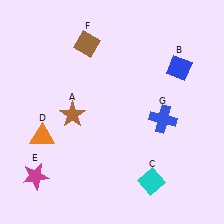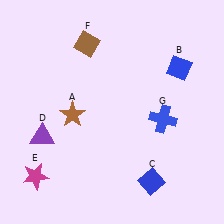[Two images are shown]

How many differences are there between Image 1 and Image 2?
There are 2 differences between the two images.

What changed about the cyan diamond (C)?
In Image 1, C is cyan. In Image 2, it changed to blue.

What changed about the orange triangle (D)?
In Image 1, D is orange. In Image 2, it changed to purple.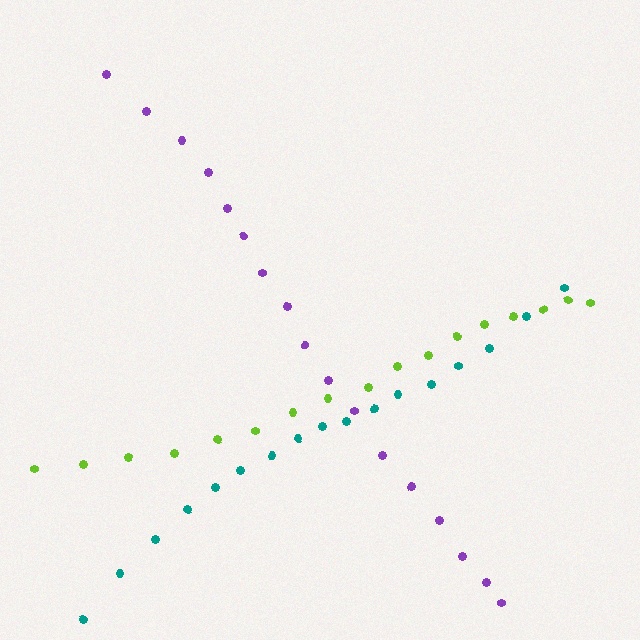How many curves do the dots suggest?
There are 3 distinct paths.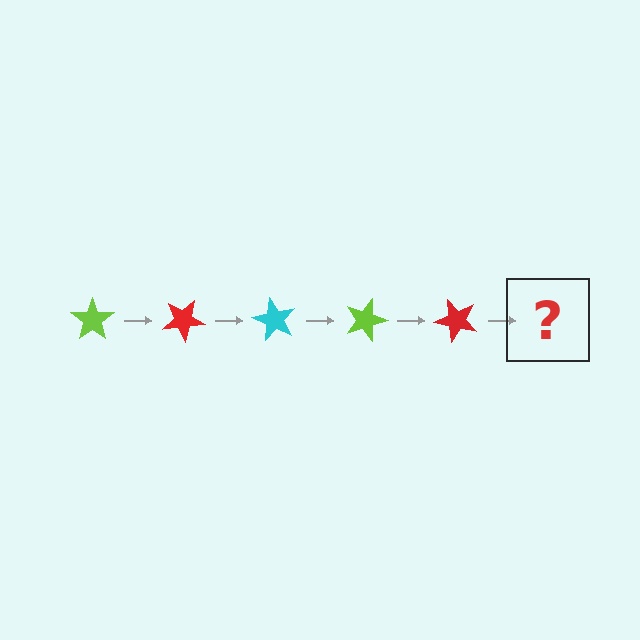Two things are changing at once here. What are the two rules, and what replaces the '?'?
The two rules are that it rotates 30 degrees each step and the color cycles through lime, red, and cyan. The '?' should be a cyan star, rotated 150 degrees from the start.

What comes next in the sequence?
The next element should be a cyan star, rotated 150 degrees from the start.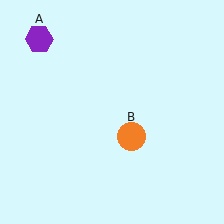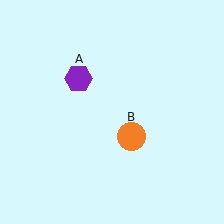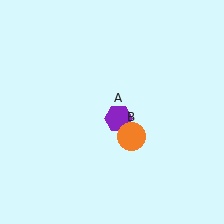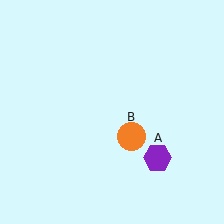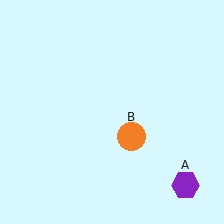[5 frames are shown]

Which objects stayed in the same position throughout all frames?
Orange circle (object B) remained stationary.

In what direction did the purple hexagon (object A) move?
The purple hexagon (object A) moved down and to the right.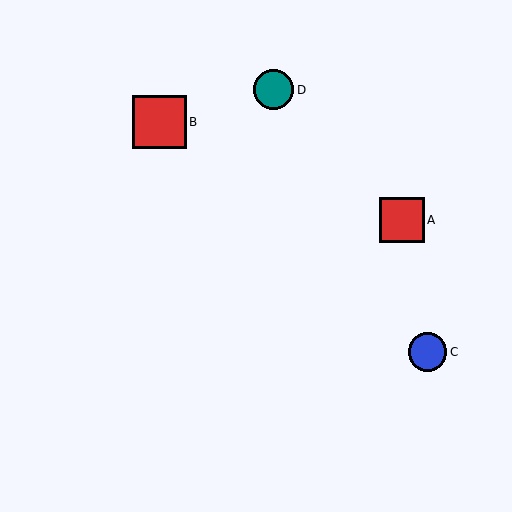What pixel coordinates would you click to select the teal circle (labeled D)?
Click at (273, 90) to select the teal circle D.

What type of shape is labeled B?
Shape B is a red square.